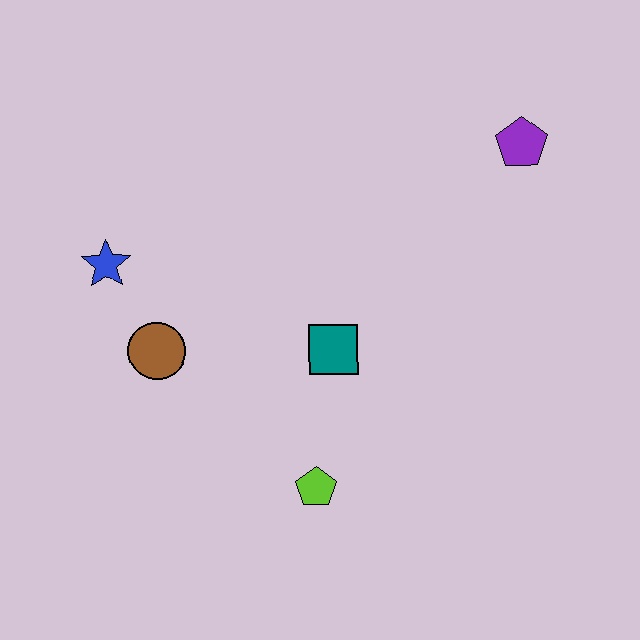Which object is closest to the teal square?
The lime pentagon is closest to the teal square.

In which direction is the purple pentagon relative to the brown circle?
The purple pentagon is to the right of the brown circle.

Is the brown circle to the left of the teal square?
Yes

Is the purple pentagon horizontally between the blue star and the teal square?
No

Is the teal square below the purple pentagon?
Yes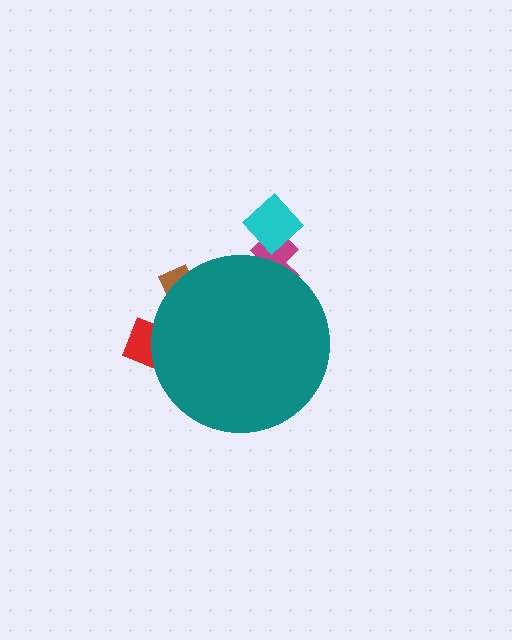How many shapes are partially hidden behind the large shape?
3 shapes are partially hidden.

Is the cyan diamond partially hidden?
No, the cyan diamond is fully visible.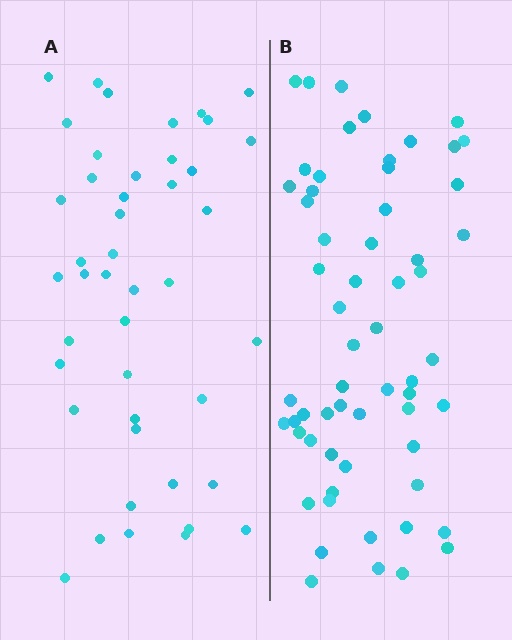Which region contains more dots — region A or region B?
Region B (the right region) has more dots.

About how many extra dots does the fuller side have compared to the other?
Region B has approximately 15 more dots than region A.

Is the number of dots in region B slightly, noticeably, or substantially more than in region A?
Region B has noticeably more, but not dramatically so. The ratio is roughly 1.4 to 1.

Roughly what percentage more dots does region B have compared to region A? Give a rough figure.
About 35% more.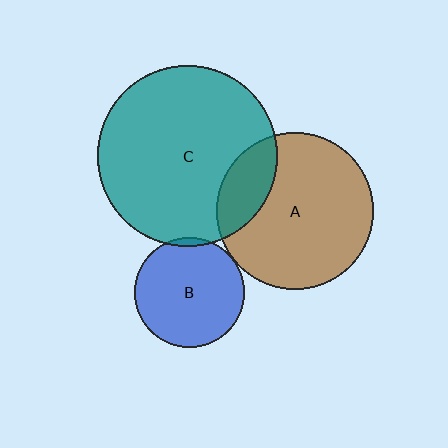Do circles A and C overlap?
Yes.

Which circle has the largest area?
Circle C (teal).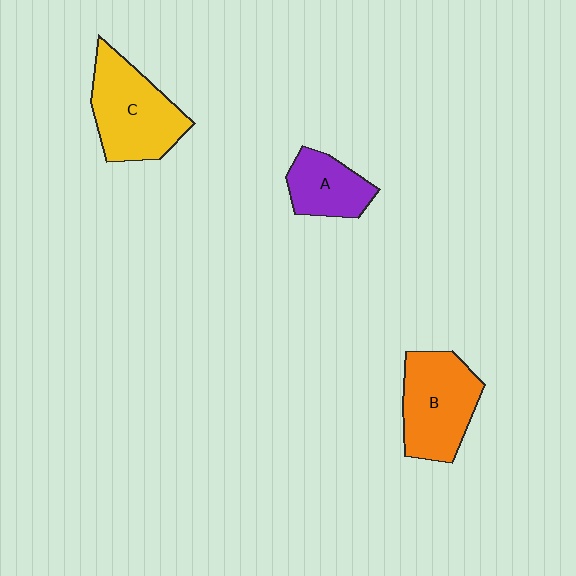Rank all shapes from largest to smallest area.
From largest to smallest: C (yellow), B (orange), A (purple).